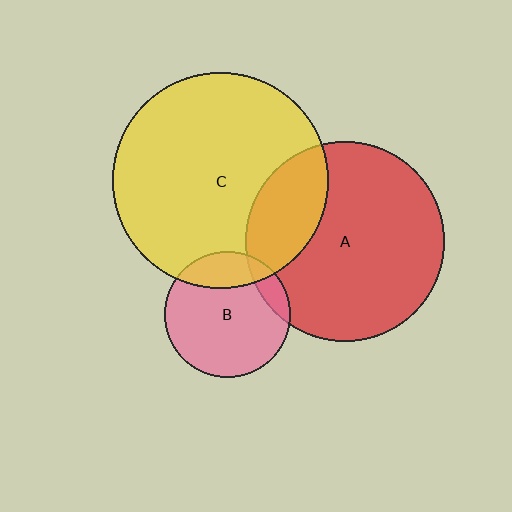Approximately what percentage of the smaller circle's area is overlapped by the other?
Approximately 25%.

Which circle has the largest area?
Circle C (yellow).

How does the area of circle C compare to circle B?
Approximately 2.9 times.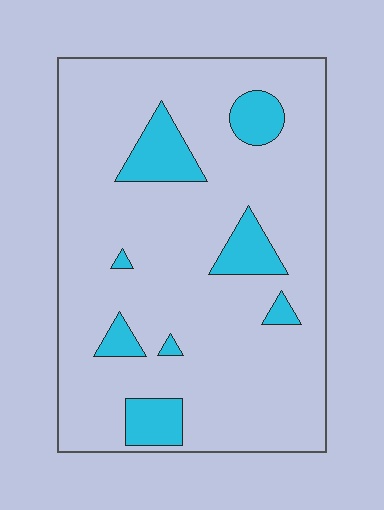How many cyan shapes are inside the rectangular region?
8.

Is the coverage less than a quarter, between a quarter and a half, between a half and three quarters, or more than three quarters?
Less than a quarter.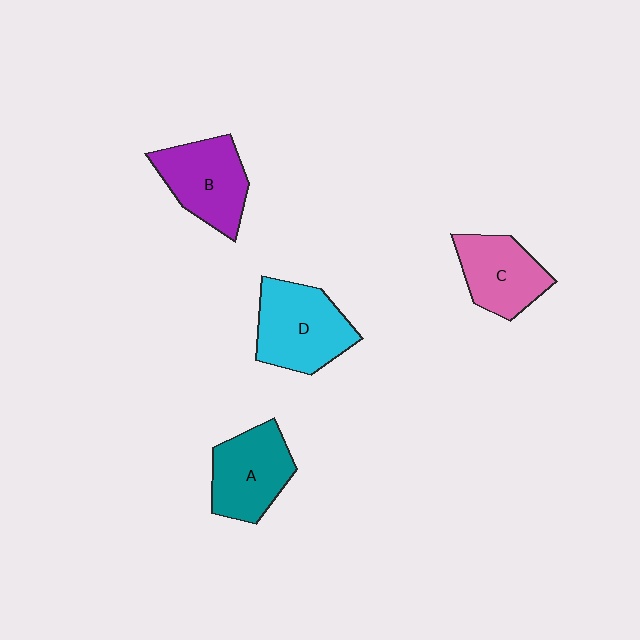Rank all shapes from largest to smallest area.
From largest to smallest: D (cyan), B (purple), A (teal), C (pink).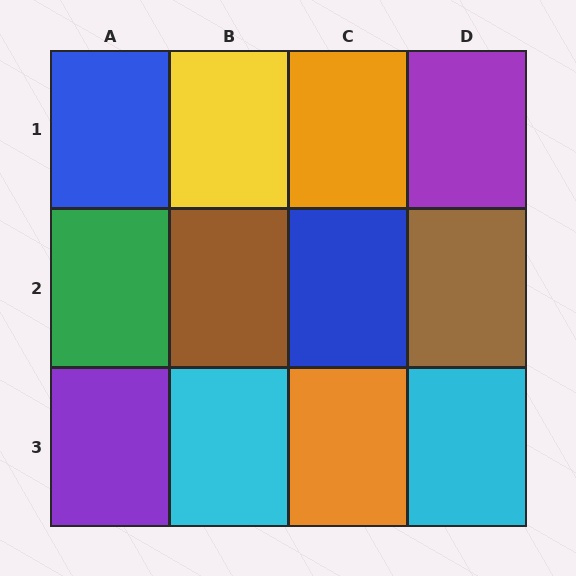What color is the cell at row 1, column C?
Orange.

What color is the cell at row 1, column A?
Blue.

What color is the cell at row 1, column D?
Purple.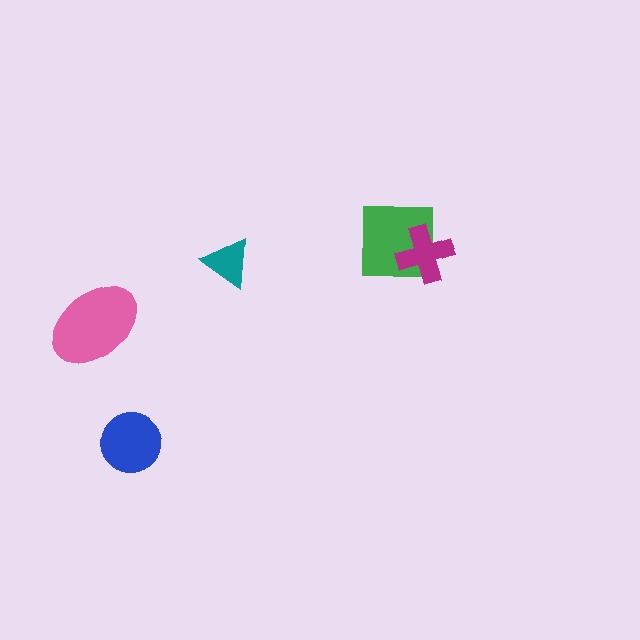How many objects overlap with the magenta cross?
1 object overlaps with the magenta cross.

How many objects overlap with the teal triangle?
0 objects overlap with the teal triangle.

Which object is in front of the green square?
The magenta cross is in front of the green square.